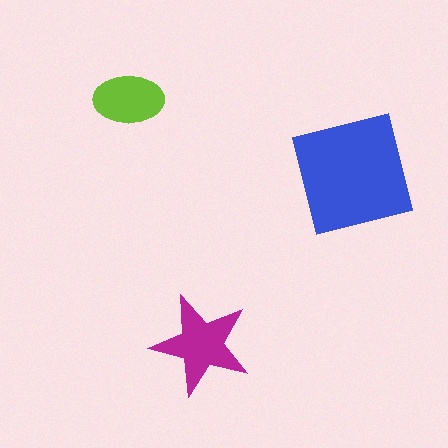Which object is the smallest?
The lime ellipse.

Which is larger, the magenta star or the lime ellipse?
The magenta star.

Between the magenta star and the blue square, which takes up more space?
The blue square.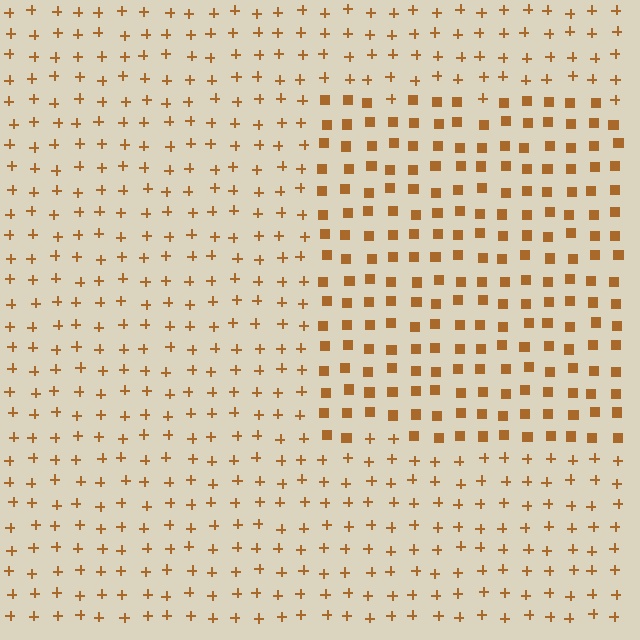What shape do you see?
I see a rectangle.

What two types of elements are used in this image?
The image uses squares inside the rectangle region and plus signs outside it.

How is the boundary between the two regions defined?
The boundary is defined by a change in element shape: squares inside vs. plus signs outside. All elements share the same color and spacing.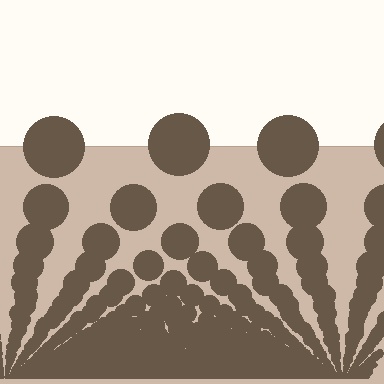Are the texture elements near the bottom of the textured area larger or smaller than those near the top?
Smaller. The gradient is inverted — elements near the bottom are smaller and denser.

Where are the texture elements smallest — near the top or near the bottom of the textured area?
Near the bottom.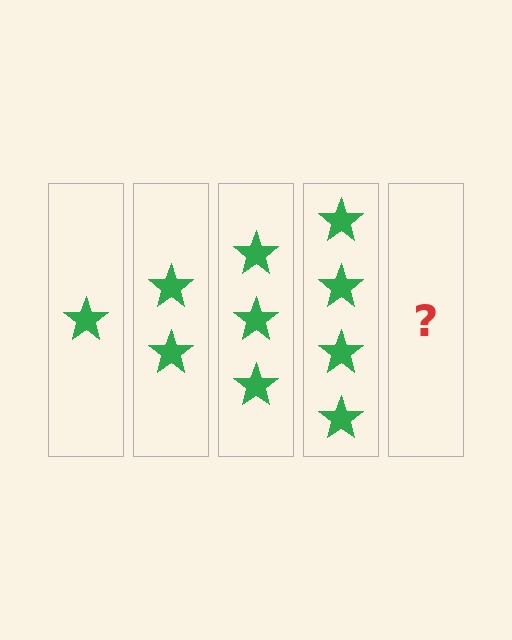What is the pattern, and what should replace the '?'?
The pattern is that each step adds one more star. The '?' should be 5 stars.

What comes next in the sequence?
The next element should be 5 stars.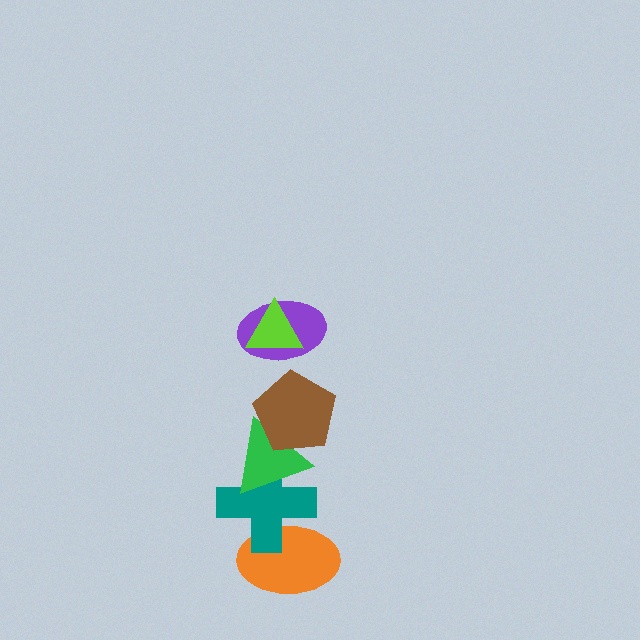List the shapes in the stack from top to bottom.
From top to bottom: the lime triangle, the purple ellipse, the brown pentagon, the green triangle, the teal cross, the orange ellipse.